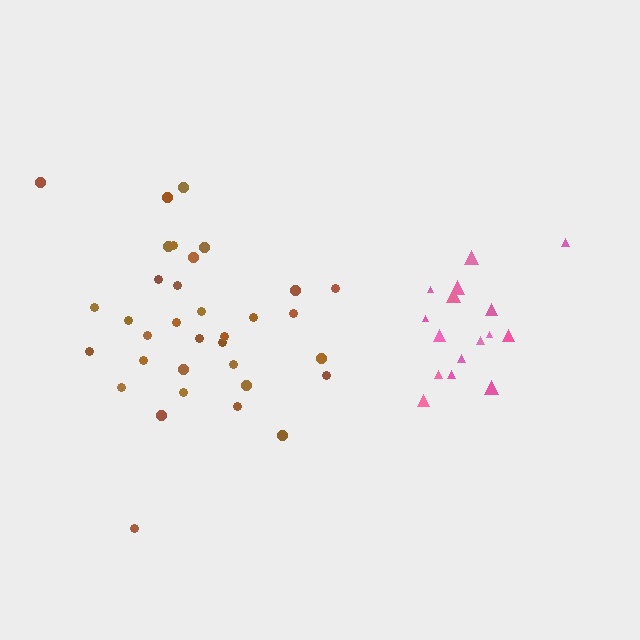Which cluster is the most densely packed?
Pink.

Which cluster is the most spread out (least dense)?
Brown.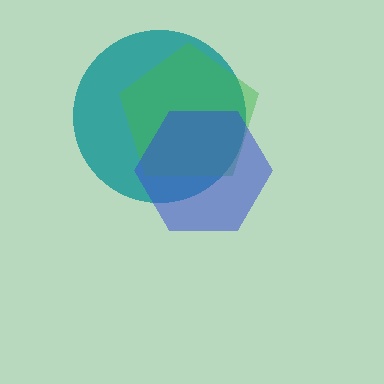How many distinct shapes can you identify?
There are 3 distinct shapes: a teal circle, a green pentagon, a blue hexagon.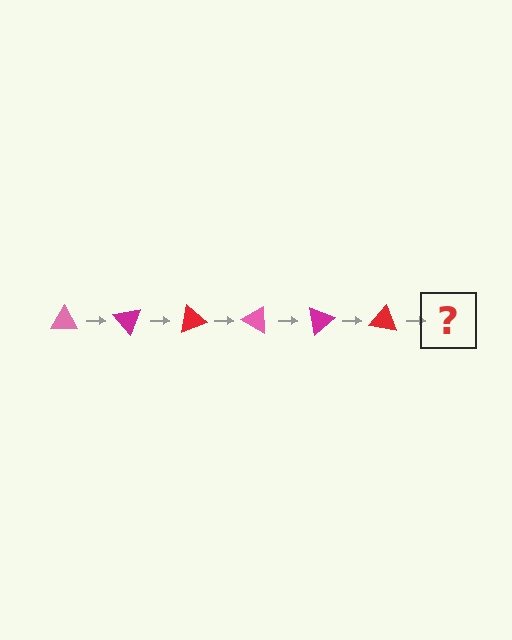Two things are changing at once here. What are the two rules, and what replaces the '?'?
The two rules are that it rotates 50 degrees each step and the color cycles through pink, magenta, and red. The '?' should be a pink triangle, rotated 300 degrees from the start.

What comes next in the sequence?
The next element should be a pink triangle, rotated 300 degrees from the start.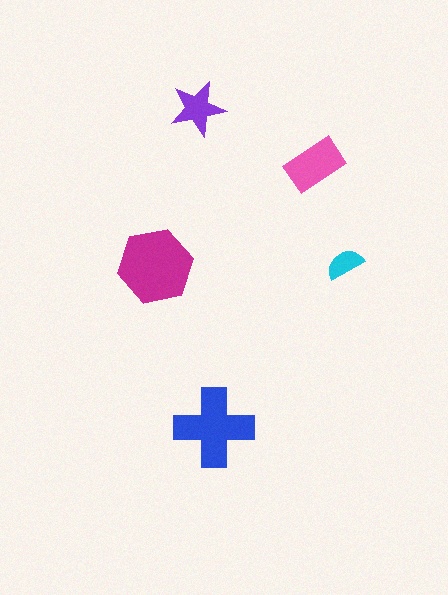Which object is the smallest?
The cyan semicircle.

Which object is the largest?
The magenta hexagon.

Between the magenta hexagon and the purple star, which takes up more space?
The magenta hexagon.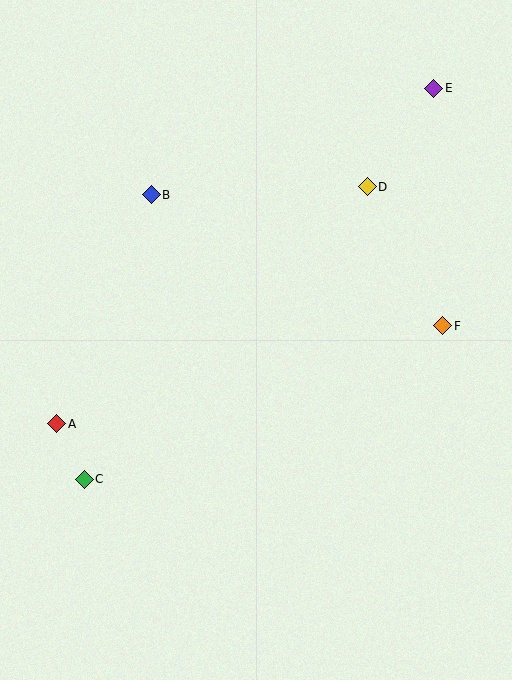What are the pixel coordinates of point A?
Point A is at (57, 424).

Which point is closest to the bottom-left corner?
Point C is closest to the bottom-left corner.